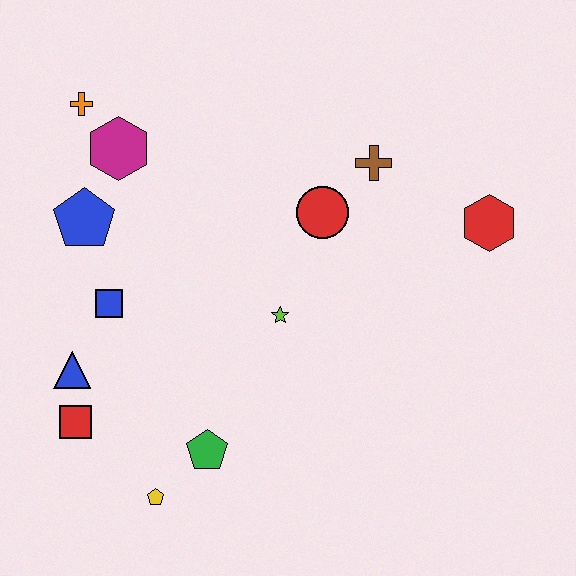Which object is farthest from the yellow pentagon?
The red hexagon is farthest from the yellow pentagon.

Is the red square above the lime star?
No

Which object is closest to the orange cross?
The magenta hexagon is closest to the orange cross.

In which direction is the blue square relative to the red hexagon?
The blue square is to the left of the red hexagon.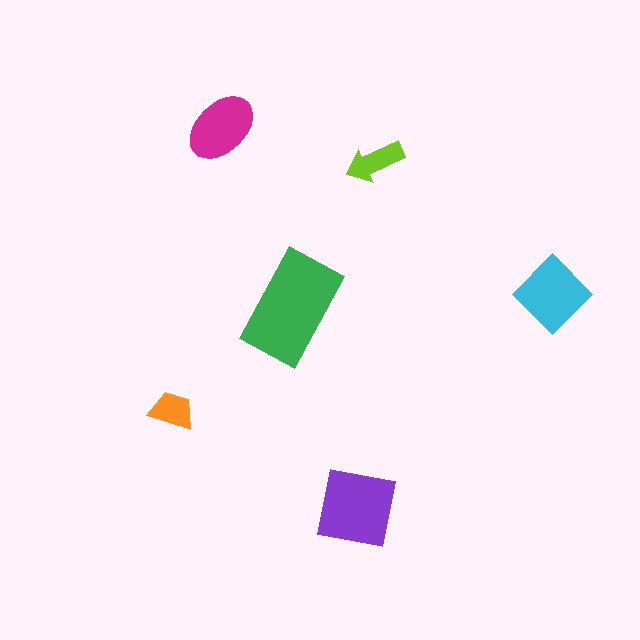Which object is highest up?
The magenta ellipse is topmost.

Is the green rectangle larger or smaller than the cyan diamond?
Larger.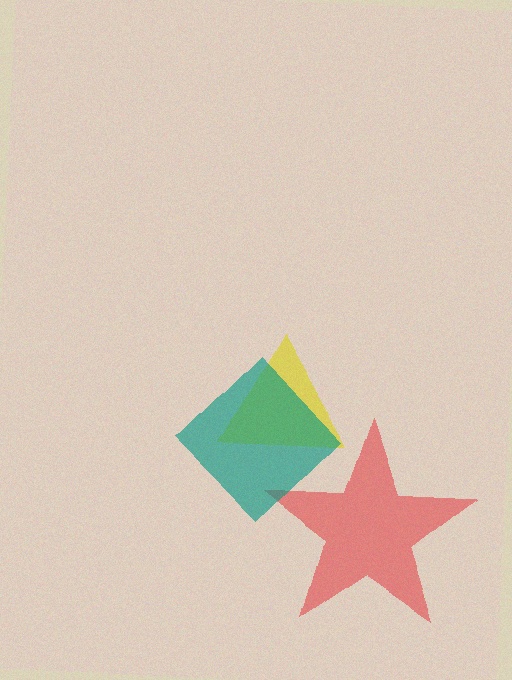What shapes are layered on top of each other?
The layered shapes are: a yellow triangle, a red star, a teal diamond.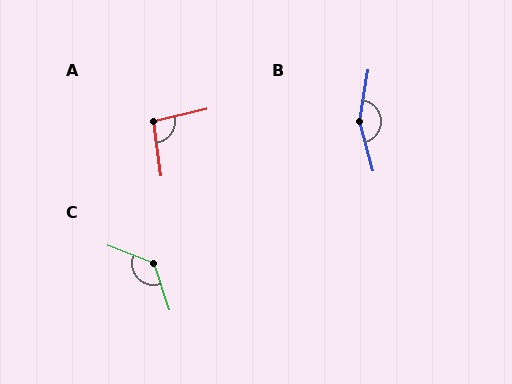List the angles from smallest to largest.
A (95°), C (129°), B (155°).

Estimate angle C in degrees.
Approximately 129 degrees.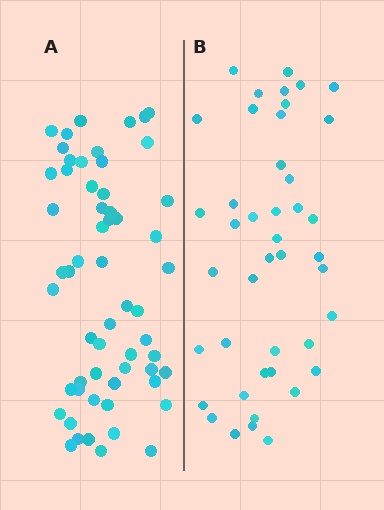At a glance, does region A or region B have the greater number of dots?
Region A (the left region) has more dots.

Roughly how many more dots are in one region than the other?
Region A has approximately 15 more dots than region B.